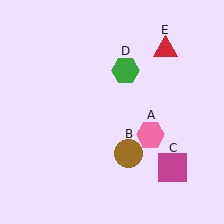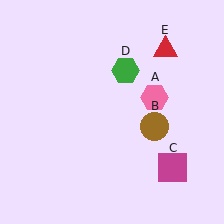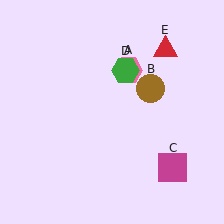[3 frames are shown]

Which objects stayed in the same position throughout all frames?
Magenta square (object C) and green hexagon (object D) and red triangle (object E) remained stationary.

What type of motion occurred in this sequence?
The pink hexagon (object A), brown circle (object B) rotated counterclockwise around the center of the scene.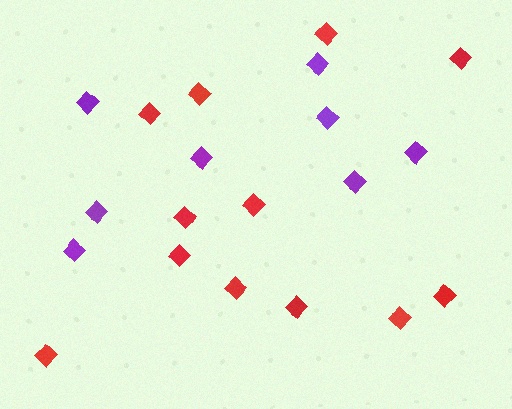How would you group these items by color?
There are 2 groups: one group of red diamonds (12) and one group of purple diamonds (8).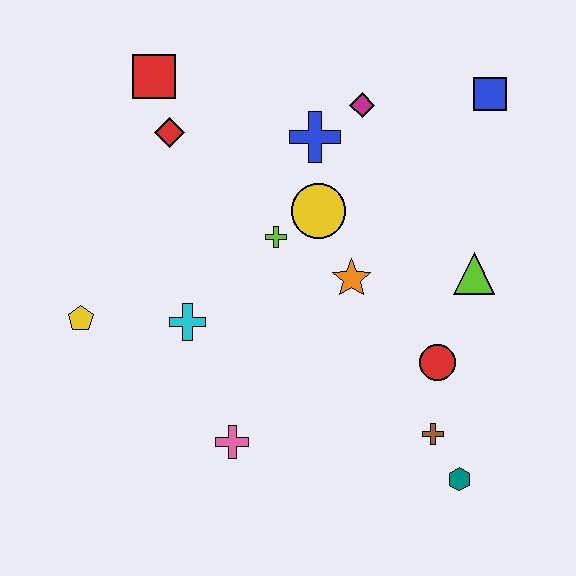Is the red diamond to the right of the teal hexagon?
No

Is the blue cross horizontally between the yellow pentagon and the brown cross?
Yes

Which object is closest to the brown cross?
The teal hexagon is closest to the brown cross.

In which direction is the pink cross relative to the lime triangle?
The pink cross is to the left of the lime triangle.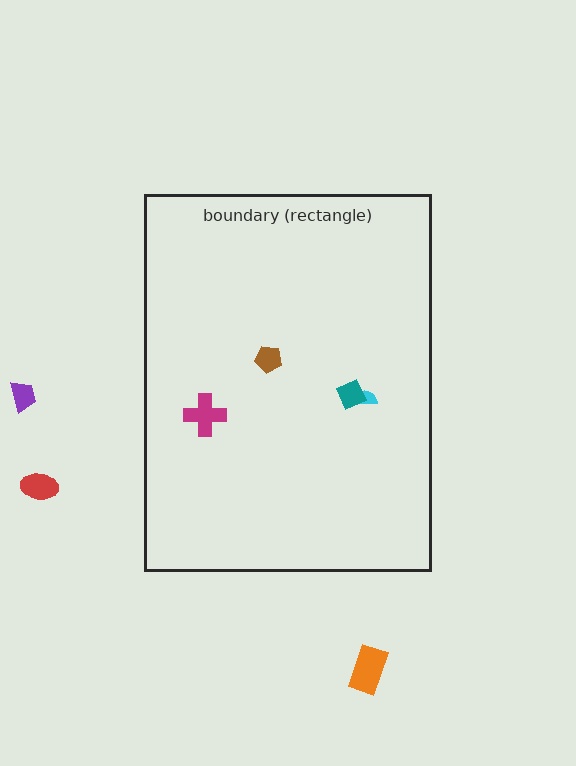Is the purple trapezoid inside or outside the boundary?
Outside.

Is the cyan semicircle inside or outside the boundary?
Inside.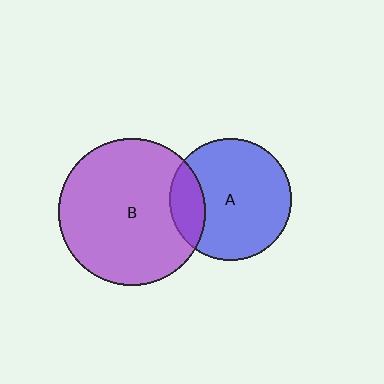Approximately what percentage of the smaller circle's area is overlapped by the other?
Approximately 20%.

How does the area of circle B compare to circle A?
Approximately 1.5 times.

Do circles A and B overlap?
Yes.